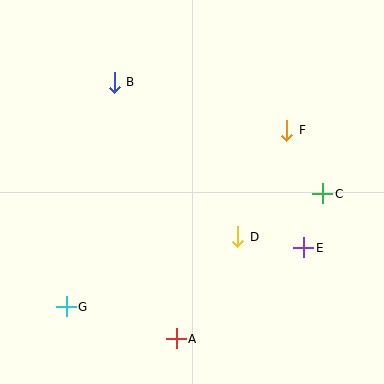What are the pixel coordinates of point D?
Point D is at (238, 237).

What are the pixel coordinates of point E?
Point E is at (304, 248).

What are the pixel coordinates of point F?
Point F is at (287, 130).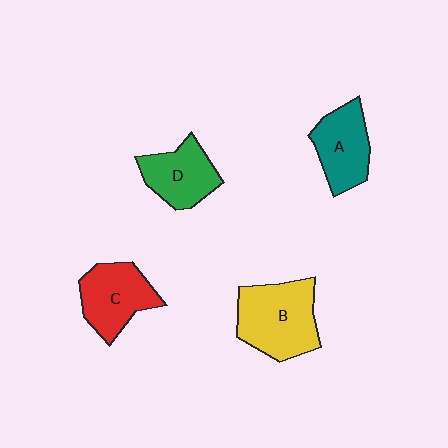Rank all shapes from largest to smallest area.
From largest to smallest: B (yellow), C (red), A (teal), D (green).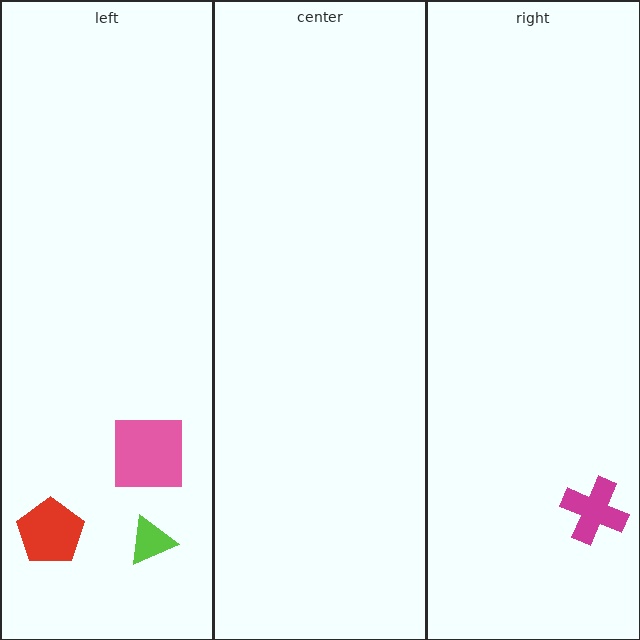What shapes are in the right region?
The magenta cross.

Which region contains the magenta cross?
The right region.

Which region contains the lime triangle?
The left region.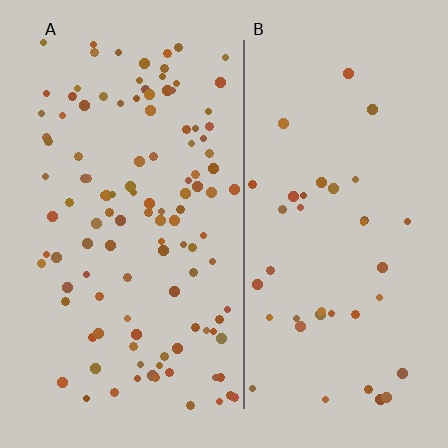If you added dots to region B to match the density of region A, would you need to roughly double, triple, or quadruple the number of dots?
Approximately triple.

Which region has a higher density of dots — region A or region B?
A (the left).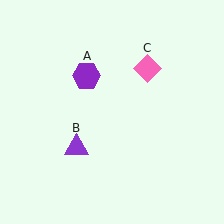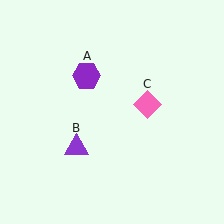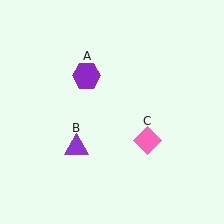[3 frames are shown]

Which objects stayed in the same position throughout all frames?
Purple hexagon (object A) and purple triangle (object B) remained stationary.